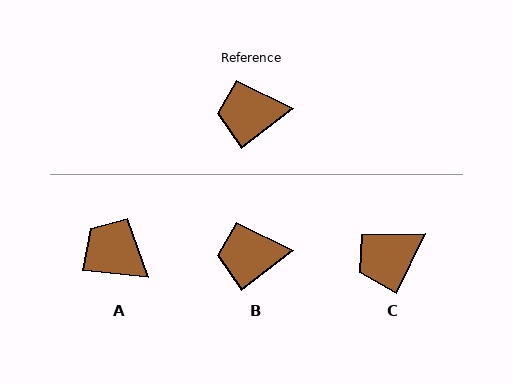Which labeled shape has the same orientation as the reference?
B.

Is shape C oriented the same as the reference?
No, it is off by about 26 degrees.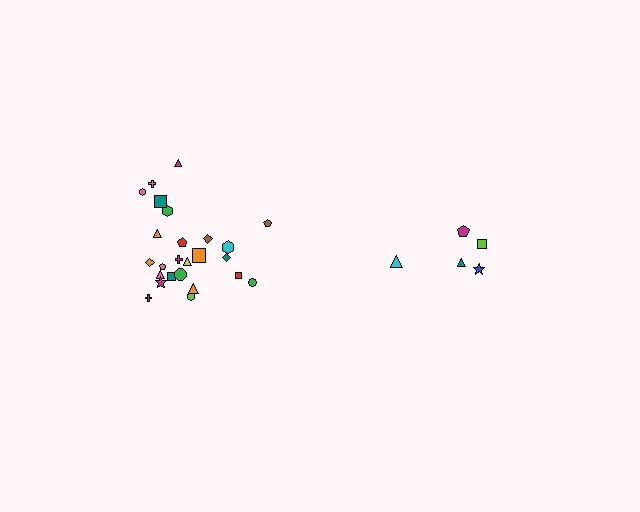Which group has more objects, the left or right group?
The left group.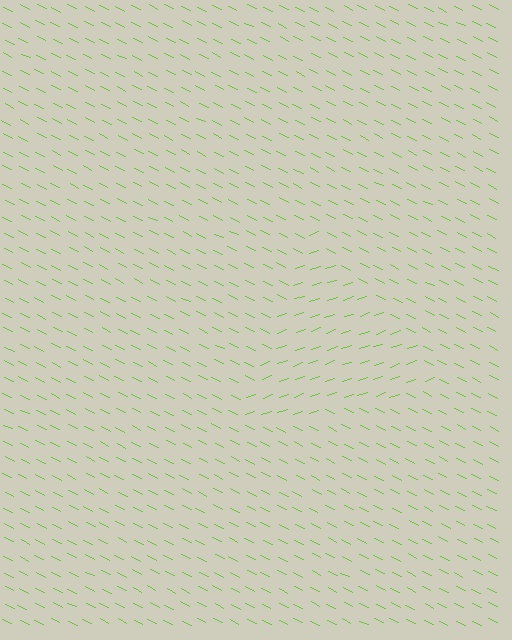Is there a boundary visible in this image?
Yes, there is a texture boundary formed by a change in line orientation.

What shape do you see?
I see a triangle.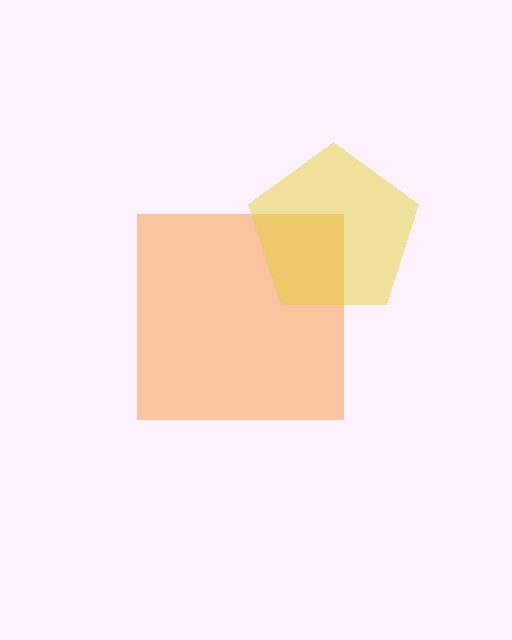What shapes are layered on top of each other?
The layered shapes are: an orange square, a yellow pentagon.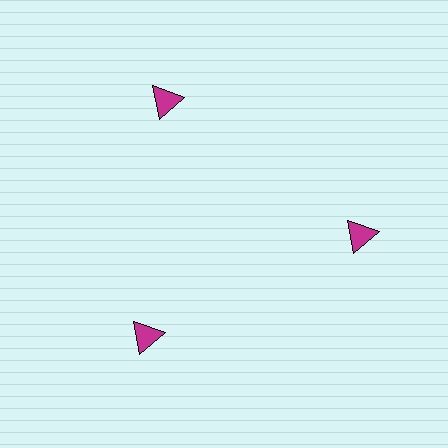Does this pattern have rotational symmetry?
Yes, this pattern has 3-fold rotational symmetry. It looks the same after rotating 120 degrees around the center.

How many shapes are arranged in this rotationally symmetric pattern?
There are 3 shapes, arranged in 3 groups of 1.